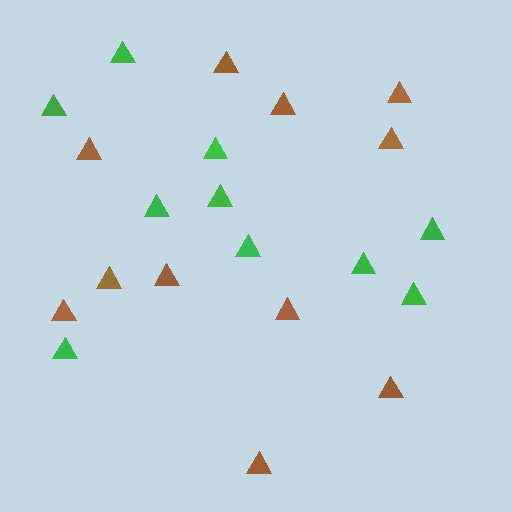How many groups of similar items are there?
There are 2 groups: one group of brown triangles (11) and one group of green triangles (10).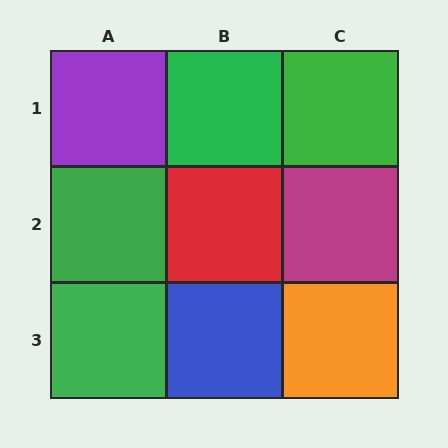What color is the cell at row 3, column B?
Blue.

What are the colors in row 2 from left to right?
Green, red, magenta.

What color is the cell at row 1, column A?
Purple.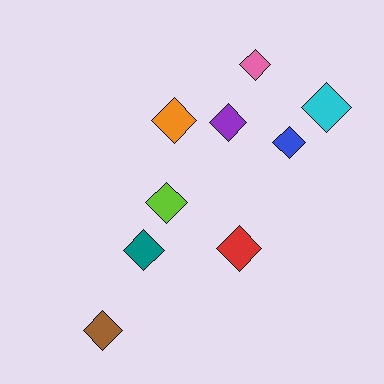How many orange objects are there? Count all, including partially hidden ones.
There is 1 orange object.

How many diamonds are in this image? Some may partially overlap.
There are 9 diamonds.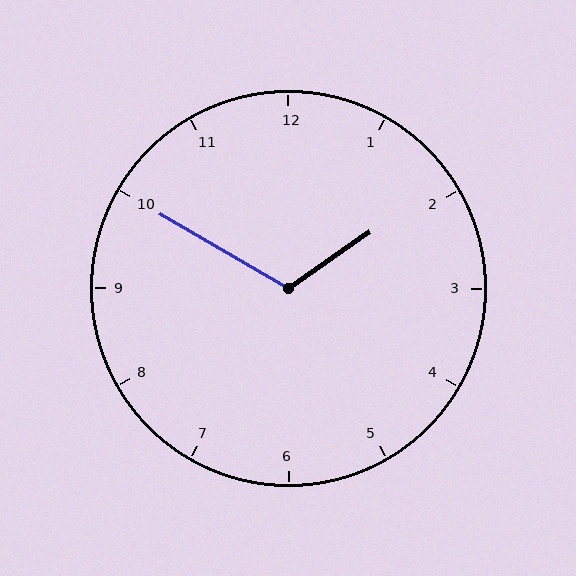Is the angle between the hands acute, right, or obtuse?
It is obtuse.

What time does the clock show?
1:50.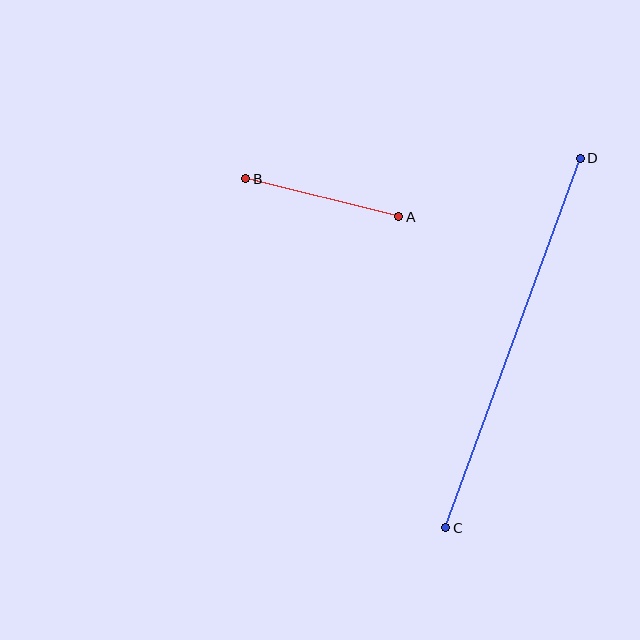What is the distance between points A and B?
The distance is approximately 158 pixels.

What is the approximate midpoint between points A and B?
The midpoint is at approximately (322, 198) pixels.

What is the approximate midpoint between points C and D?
The midpoint is at approximately (513, 343) pixels.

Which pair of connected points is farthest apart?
Points C and D are farthest apart.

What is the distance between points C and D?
The distance is approximately 393 pixels.